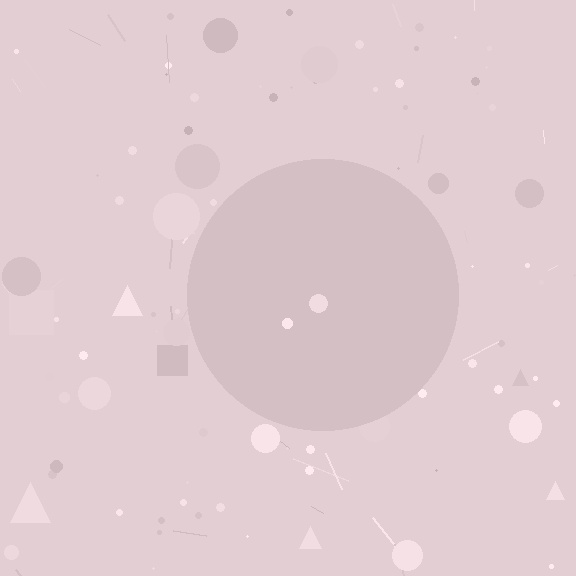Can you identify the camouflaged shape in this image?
The camouflaged shape is a circle.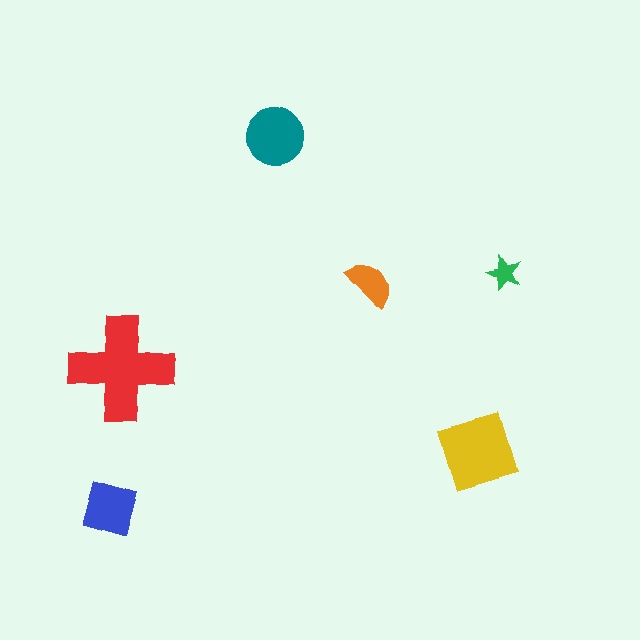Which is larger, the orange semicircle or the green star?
The orange semicircle.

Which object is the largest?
The red cross.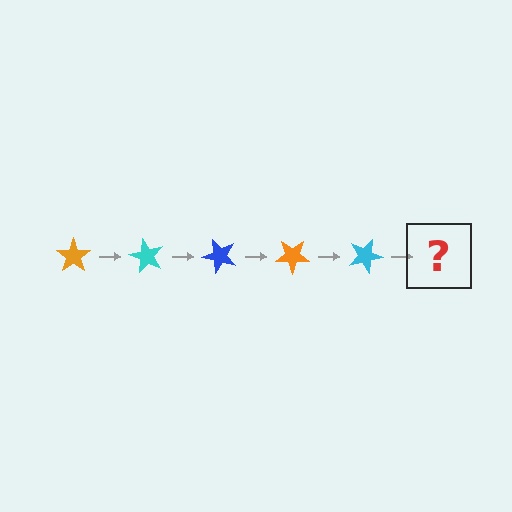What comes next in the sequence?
The next element should be a blue star, rotated 300 degrees from the start.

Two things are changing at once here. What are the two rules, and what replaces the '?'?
The two rules are that it rotates 60 degrees each step and the color cycles through orange, cyan, and blue. The '?' should be a blue star, rotated 300 degrees from the start.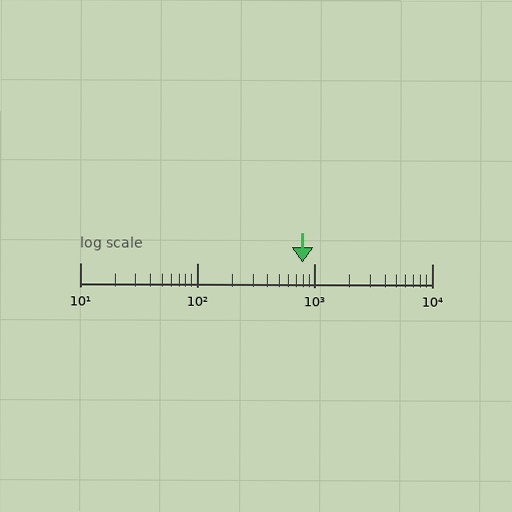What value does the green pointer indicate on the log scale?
The pointer indicates approximately 790.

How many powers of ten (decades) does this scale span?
The scale spans 3 decades, from 10 to 10000.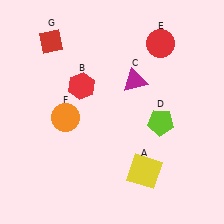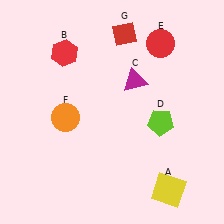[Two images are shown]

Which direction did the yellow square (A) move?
The yellow square (A) moved right.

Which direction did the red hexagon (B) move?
The red hexagon (B) moved up.